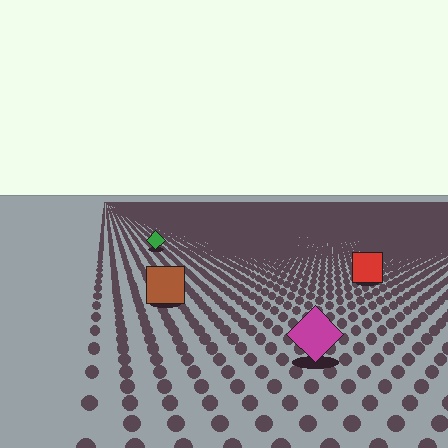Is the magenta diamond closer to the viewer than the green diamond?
Yes. The magenta diamond is closer — you can tell from the texture gradient: the ground texture is coarser near it.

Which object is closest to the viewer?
The magenta diamond is closest. The texture marks near it are larger and more spread out.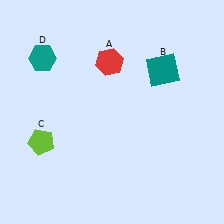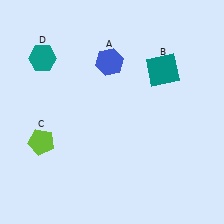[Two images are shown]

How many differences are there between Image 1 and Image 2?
There is 1 difference between the two images.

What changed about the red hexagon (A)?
In Image 1, A is red. In Image 2, it changed to blue.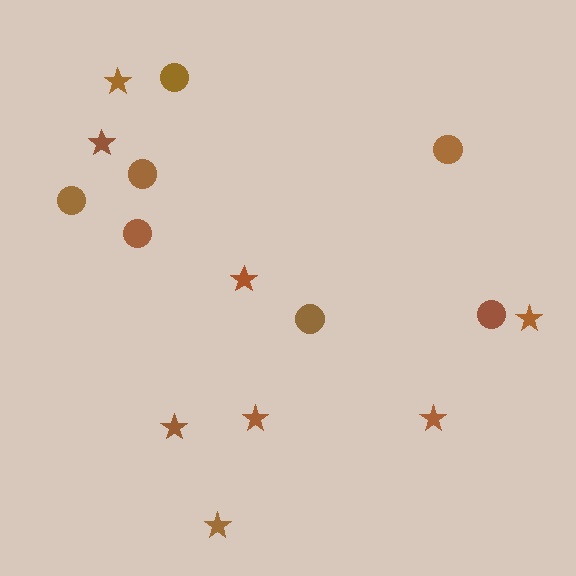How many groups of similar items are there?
There are 2 groups: one group of stars (8) and one group of circles (7).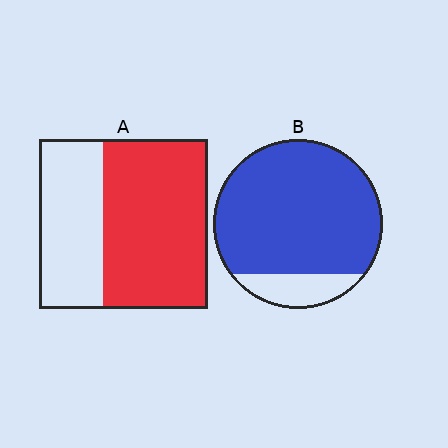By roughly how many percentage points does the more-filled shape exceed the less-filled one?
By roughly 25 percentage points (B over A).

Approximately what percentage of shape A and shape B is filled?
A is approximately 60% and B is approximately 85%.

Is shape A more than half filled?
Yes.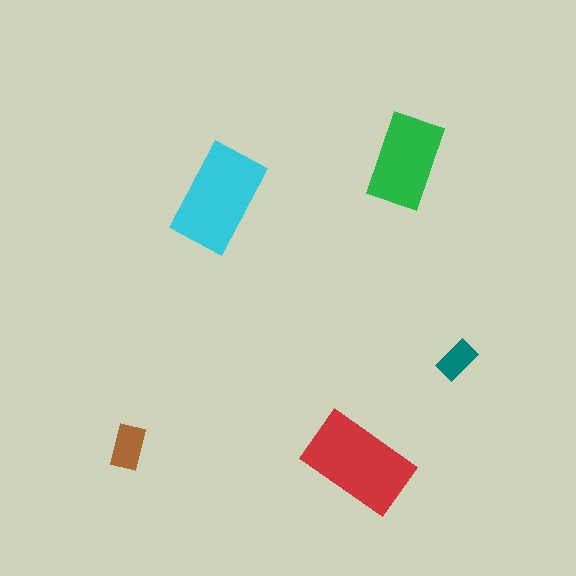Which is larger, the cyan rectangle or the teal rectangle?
The cyan one.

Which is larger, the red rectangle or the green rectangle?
The red one.